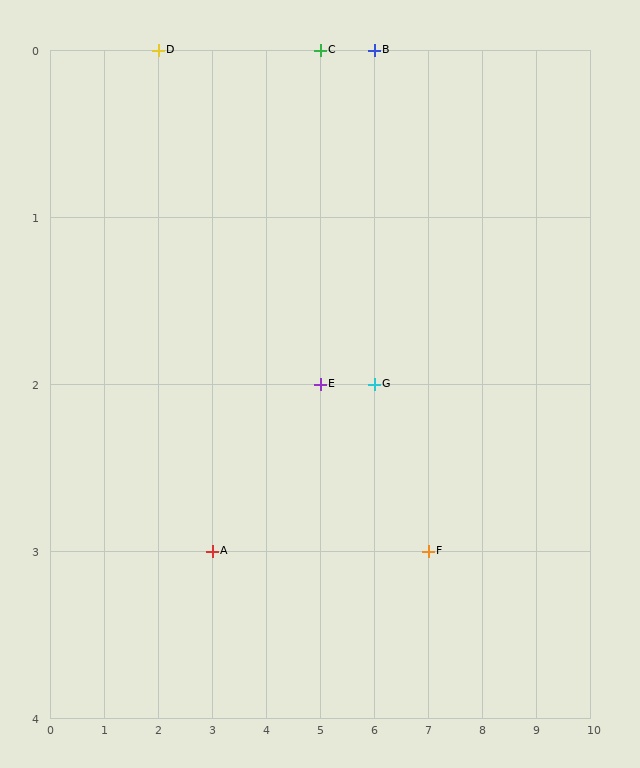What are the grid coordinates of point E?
Point E is at grid coordinates (5, 2).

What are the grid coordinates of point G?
Point G is at grid coordinates (6, 2).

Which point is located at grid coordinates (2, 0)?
Point D is at (2, 0).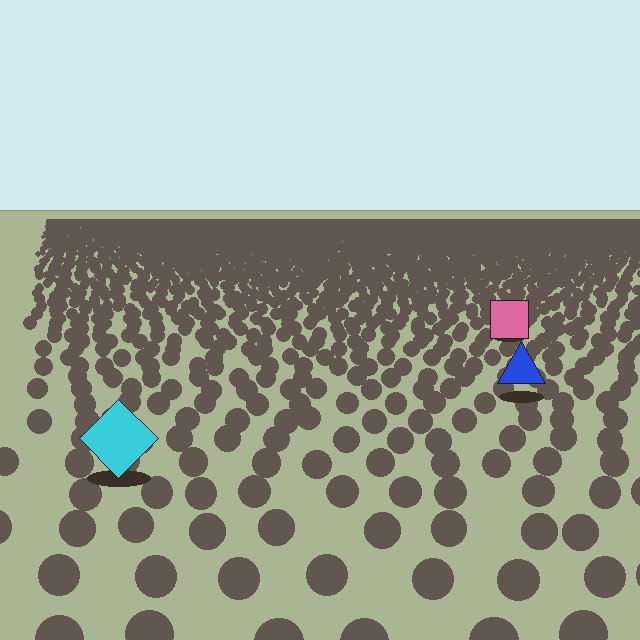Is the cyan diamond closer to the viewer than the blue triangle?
Yes. The cyan diamond is closer — you can tell from the texture gradient: the ground texture is coarser near it.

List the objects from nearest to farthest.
From nearest to farthest: the cyan diamond, the blue triangle, the pink square.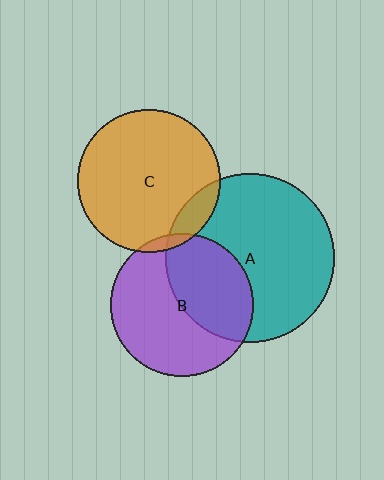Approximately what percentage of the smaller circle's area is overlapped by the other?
Approximately 10%.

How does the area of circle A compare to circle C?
Approximately 1.4 times.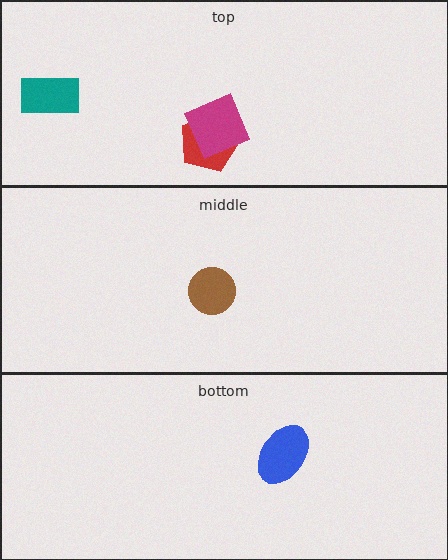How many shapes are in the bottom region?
1.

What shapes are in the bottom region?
The blue ellipse.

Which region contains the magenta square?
The top region.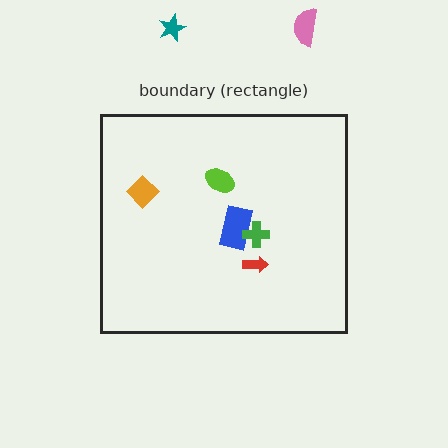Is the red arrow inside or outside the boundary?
Inside.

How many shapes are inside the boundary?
5 inside, 2 outside.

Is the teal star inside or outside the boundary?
Outside.